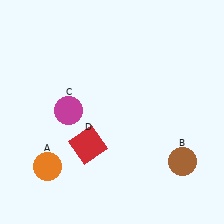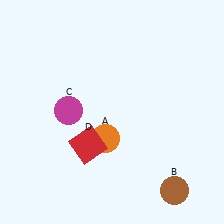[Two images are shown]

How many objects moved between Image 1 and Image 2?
2 objects moved between the two images.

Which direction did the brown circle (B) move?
The brown circle (B) moved down.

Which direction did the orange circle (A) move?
The orange circle (A) moved right.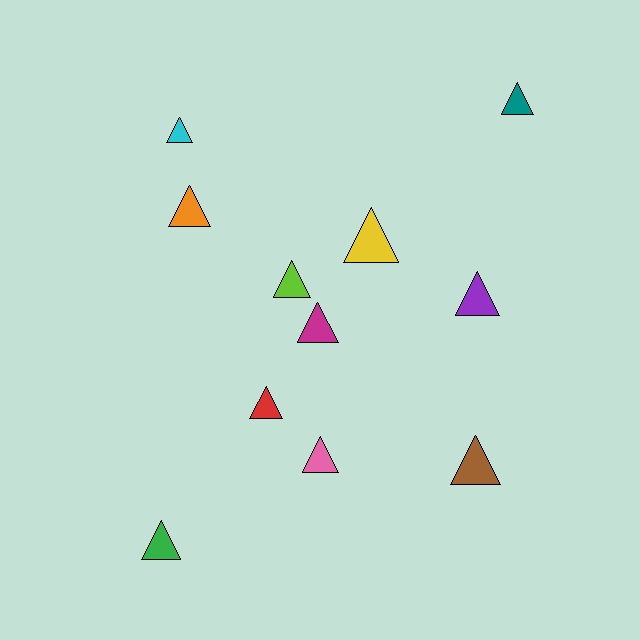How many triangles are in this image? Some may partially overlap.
There are 11 triangles.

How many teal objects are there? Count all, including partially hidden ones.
There is 1 teal object.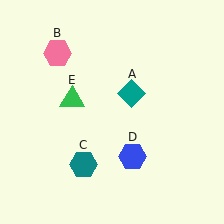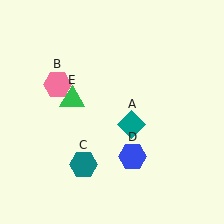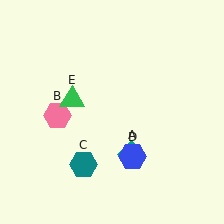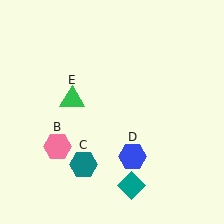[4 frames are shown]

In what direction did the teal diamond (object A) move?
The teal diamond (object A) moved down.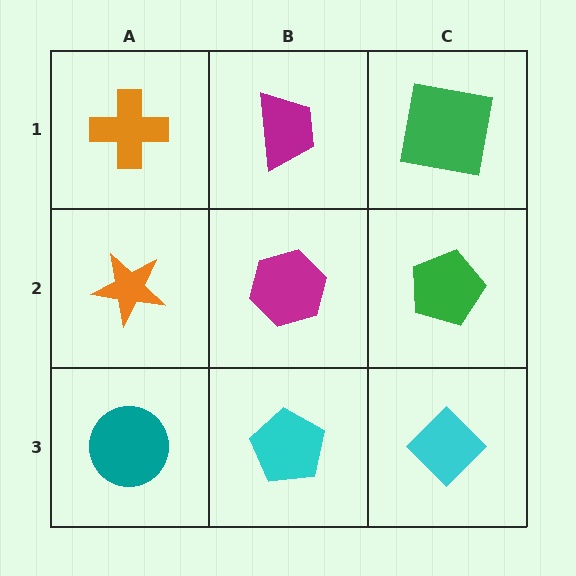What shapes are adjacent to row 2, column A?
An orange cross (row 1, column A), a teal circle (row 3, column A), a magenta hexagon (row 2, column B).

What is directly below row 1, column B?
A magenta hexagon.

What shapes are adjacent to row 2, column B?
A magenta trapezoid (row 1, column B), a cyan pentagon (row 3, column B), an orange star (row 2, column A), a green pentagon (row 2, column C).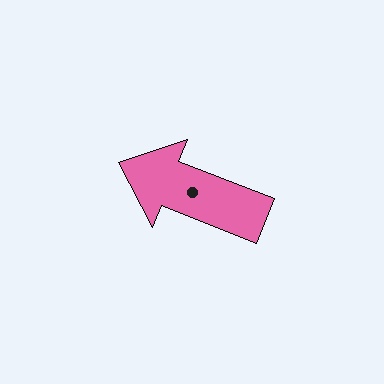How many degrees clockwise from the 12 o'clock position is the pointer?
Approximately 292 degrees.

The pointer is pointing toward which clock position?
Roughly 10 o'clock.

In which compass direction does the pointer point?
West.